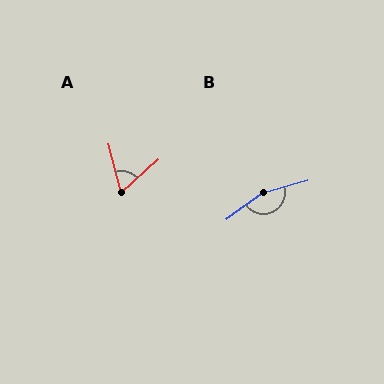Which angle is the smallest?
A, at approximately 64 degrees.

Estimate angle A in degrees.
Approximately 64 degrees.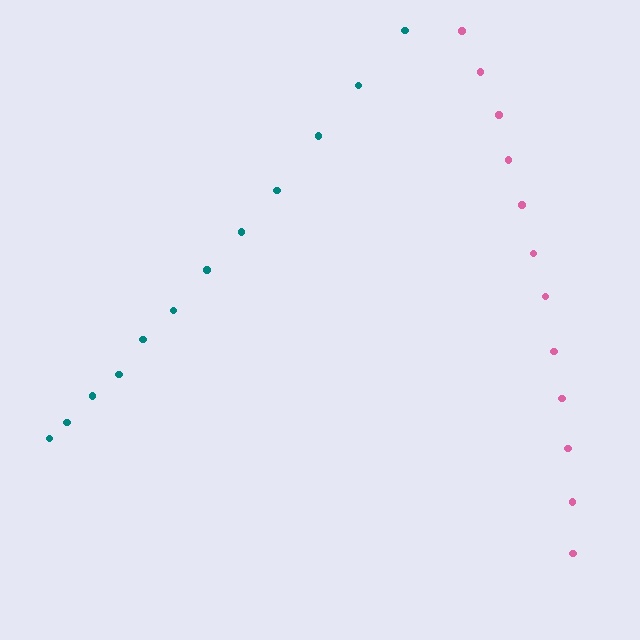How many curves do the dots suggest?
There are 2 distinct paths.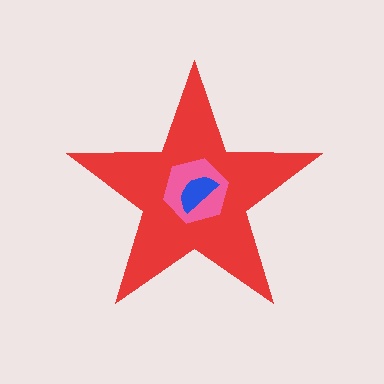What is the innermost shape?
The blue semicircle.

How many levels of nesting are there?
3.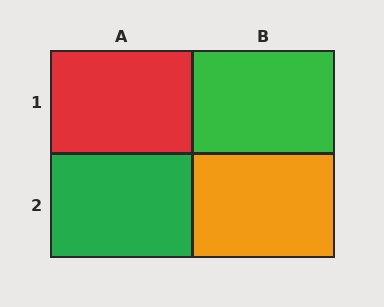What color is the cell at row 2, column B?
Orange.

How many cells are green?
2 cells are green.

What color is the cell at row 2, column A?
Green.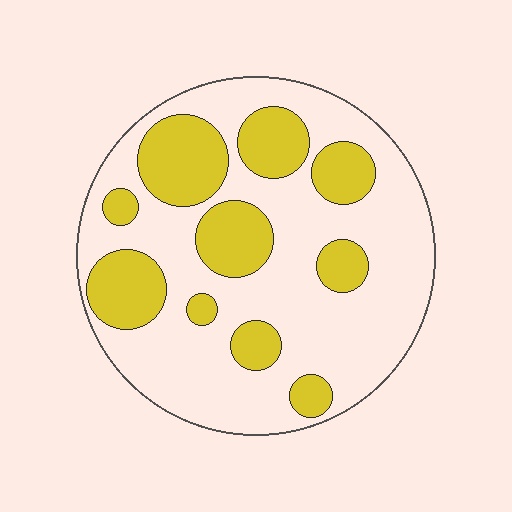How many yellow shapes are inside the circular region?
10.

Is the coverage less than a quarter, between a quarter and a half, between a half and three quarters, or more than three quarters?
Between a quarter and a half.